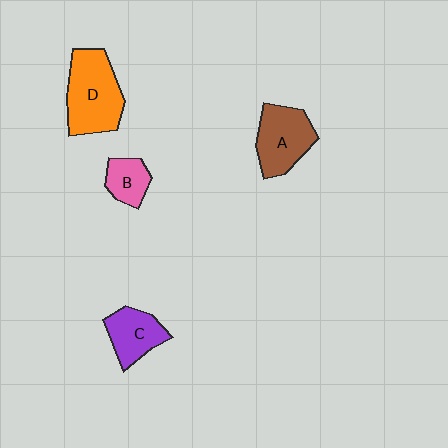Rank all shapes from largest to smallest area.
From largest to smallest: D (orange), A (brown), C (purple), B (pink).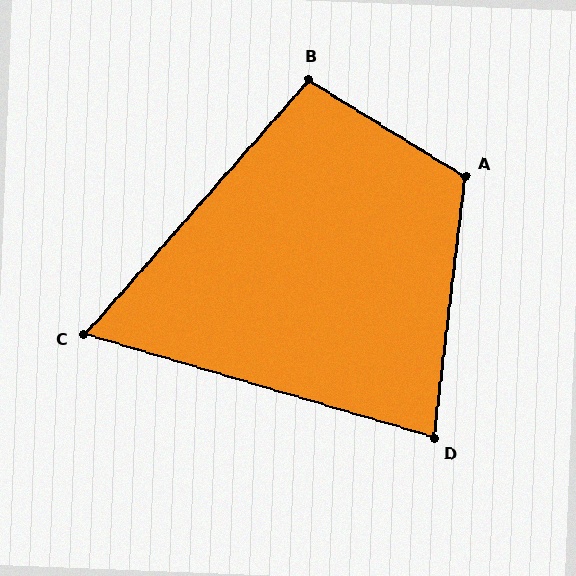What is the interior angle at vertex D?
Approximately 80 degrees (acute).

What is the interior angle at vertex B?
Approximately 100 degrees (obtuse).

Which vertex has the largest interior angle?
A, at approximately 115 degrees.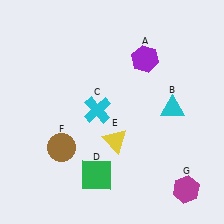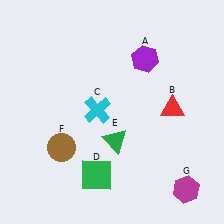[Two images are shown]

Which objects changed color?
B changed from cyan to red. E changed from yellow to green.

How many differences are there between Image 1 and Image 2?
There are 2 differences between the two images.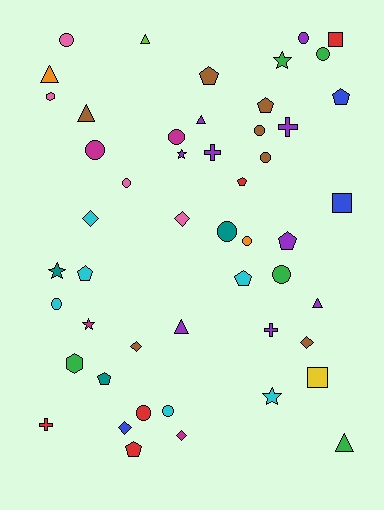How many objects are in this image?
There are 50 objects.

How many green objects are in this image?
There are 5 green objects.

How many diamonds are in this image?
There are 6 diamonds.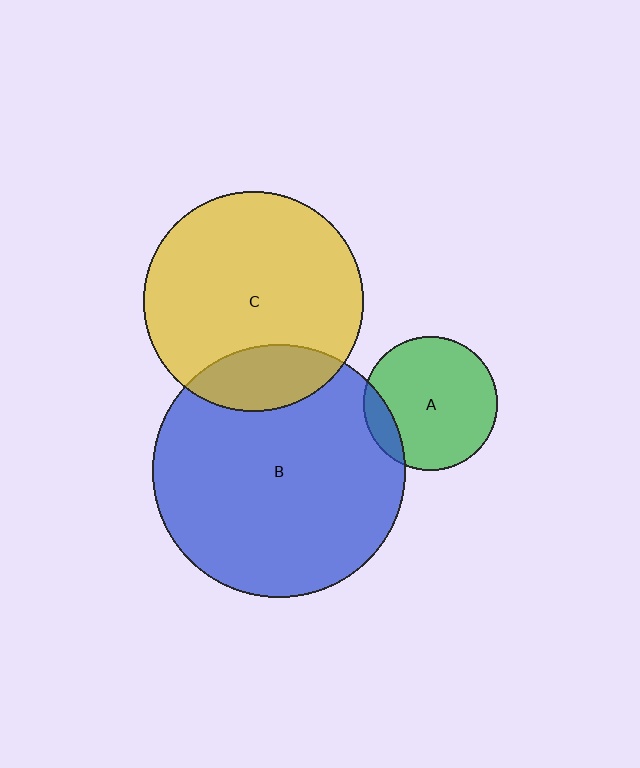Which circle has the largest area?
Circle B (blue).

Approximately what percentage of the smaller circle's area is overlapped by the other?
Approximately 20%.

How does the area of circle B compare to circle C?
Approximately 1.3 times.